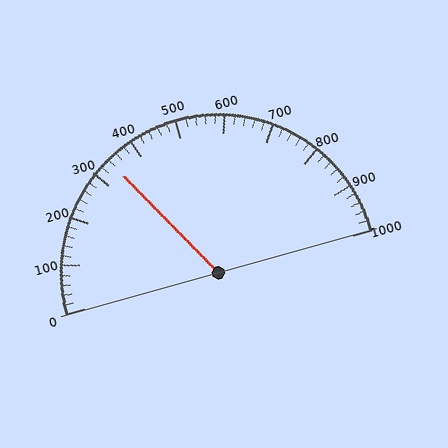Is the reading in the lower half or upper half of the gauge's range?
The reading is in the lower half of the range (0 to 1000).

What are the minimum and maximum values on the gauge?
The gauge ranges from 0 to 1000.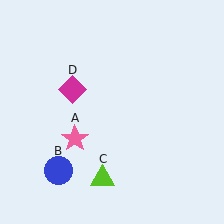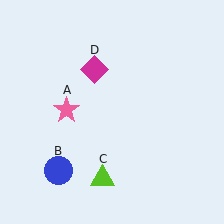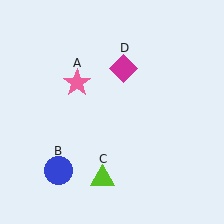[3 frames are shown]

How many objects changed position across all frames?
2 objects changed position: pink star (object A), magenta diamond (object D).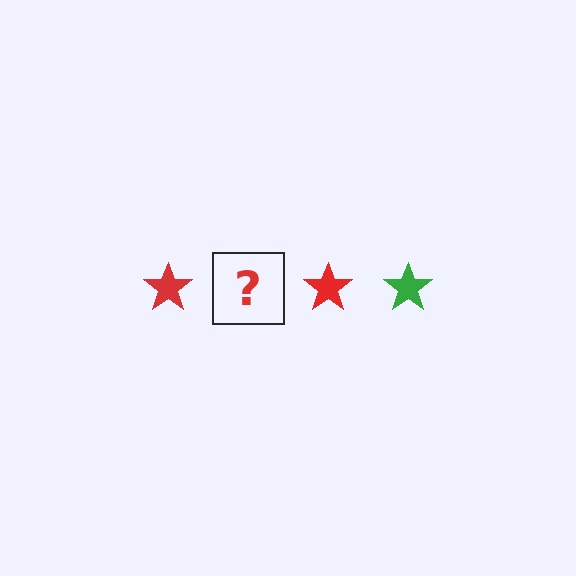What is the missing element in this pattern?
The missing element is a green star.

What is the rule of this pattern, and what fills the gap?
The rule is that the pattern cycles through red, green stars. The gap should be filled with a green star.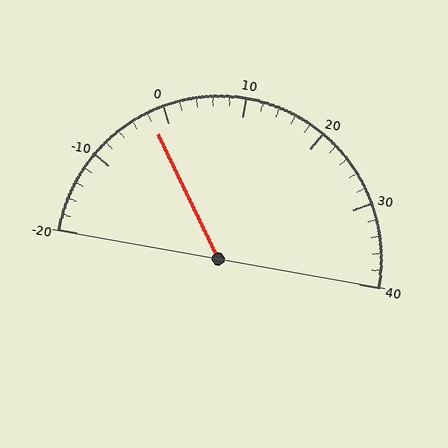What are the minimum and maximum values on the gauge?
The gauge ranges from -20 to 40.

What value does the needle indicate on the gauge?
The needle indicates approximately -2.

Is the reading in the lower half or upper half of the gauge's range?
The reading is in the lower half of the range (-20 to 40).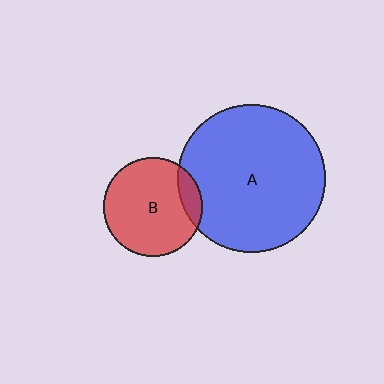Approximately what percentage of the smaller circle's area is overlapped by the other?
Approximately 10%.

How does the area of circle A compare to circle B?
Approximately 2.3 times.